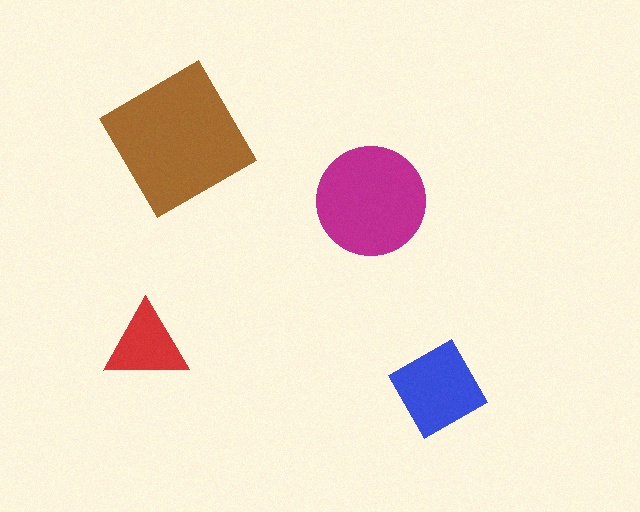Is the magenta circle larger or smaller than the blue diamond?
Larger.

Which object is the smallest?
The red triangle.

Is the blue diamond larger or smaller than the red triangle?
Larger.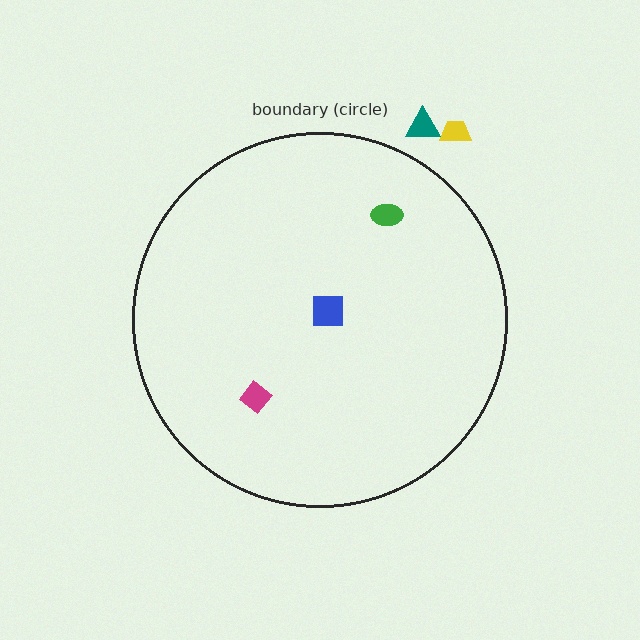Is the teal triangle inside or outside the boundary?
Outside.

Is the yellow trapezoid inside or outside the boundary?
Outside.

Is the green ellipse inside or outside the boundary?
Inside.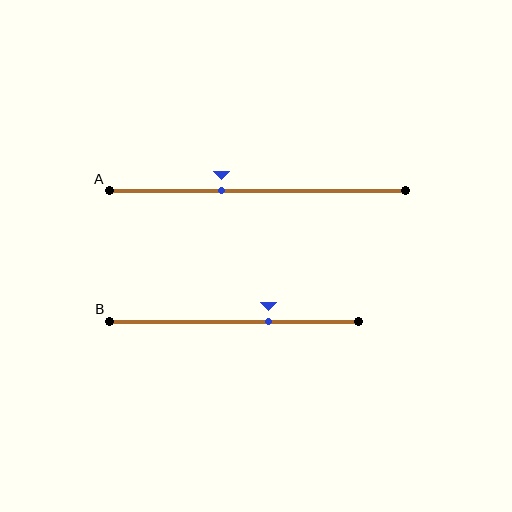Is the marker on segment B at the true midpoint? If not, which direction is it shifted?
No, the marker on segment B is shifted to the right by about 14% of the segment length.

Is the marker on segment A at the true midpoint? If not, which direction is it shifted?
No, the marker on segment A is shifted to the left by about 12% of the segment length.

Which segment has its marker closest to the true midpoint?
Segment A has its marker closest to the true midpoint.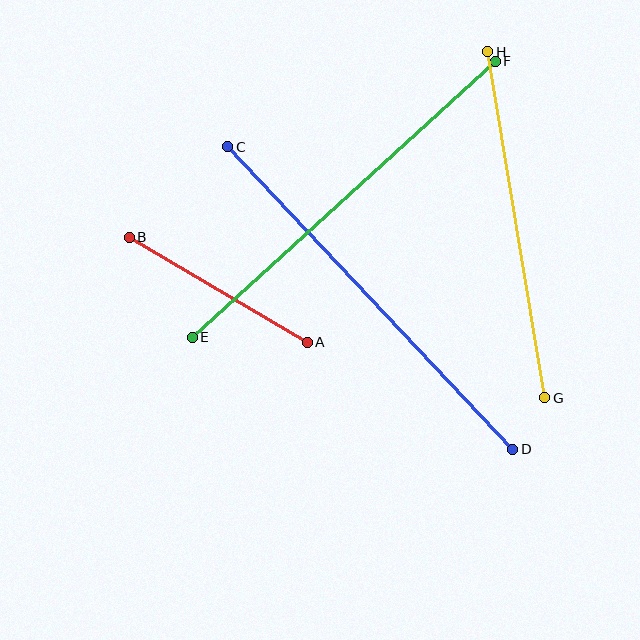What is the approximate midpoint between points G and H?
The midpoint is at approximately (516, 225) pixels.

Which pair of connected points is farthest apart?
Points C and D are farthest apart.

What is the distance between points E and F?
The distance is approximately 410 pixels.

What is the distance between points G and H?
The distance is approximately 351 pixels.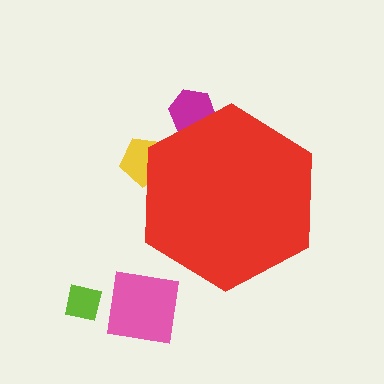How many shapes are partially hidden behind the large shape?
2 shapes are partially hidden.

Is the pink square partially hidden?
No, the pink square is fully visible.